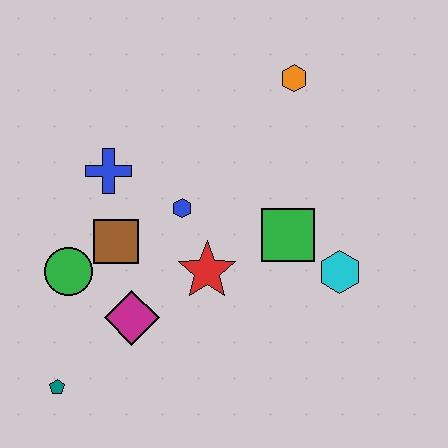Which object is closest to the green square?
The cyan hexagon is closest to the green square.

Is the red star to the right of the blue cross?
Yes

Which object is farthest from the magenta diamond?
The orange hexagon is farthest from the magenta diamond.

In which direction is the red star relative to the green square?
The red star is to the left of the green square.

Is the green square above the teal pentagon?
Yes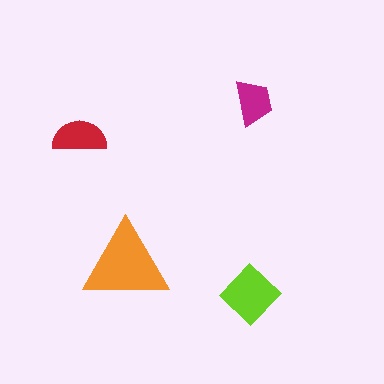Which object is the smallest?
The magenta trapezoid.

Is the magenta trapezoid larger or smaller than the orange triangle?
Smaller.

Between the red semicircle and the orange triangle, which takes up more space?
The orange triangle.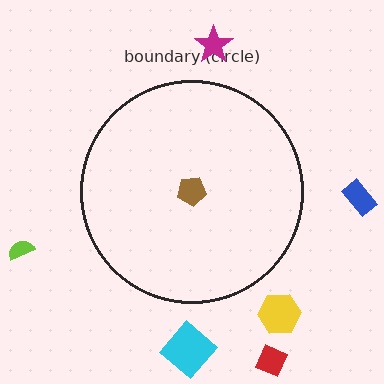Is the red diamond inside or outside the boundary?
Outside.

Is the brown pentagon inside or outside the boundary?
Inside.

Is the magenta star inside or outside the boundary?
Outside.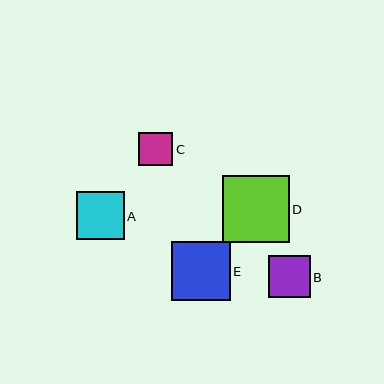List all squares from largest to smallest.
From largest to smallest: D, E, A, B, C.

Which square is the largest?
Square D is the largest with a size of approximately 67 pixels.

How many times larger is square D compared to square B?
Square D is approximately 1.6 times the size of square B.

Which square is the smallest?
Square C is the smallest with a size of approximately 34 pixels.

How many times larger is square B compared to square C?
Square B is approximately 1.2 times the size of square C.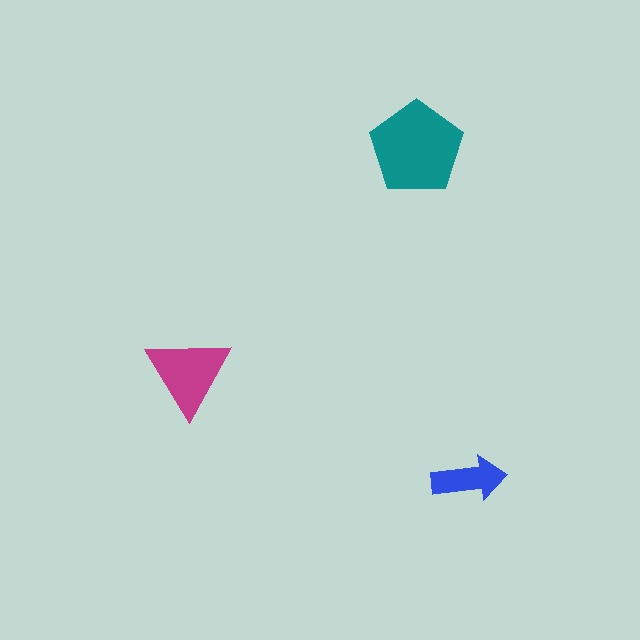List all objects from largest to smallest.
The teal pentagon, the magenta triangle, the blue arrow.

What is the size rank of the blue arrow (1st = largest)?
3rd.